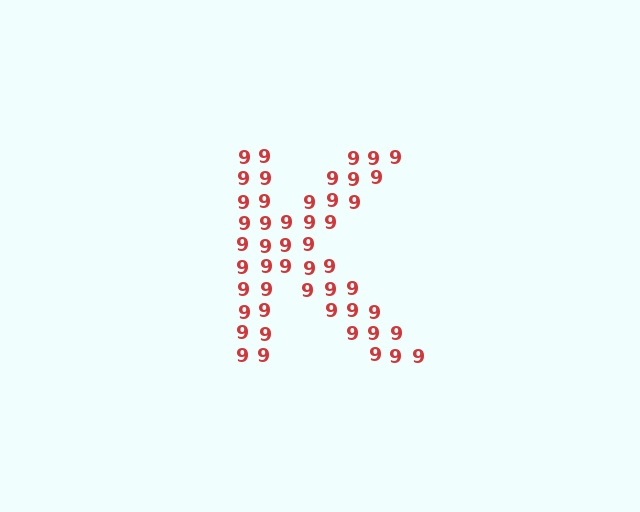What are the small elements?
The small elements are digit 9's.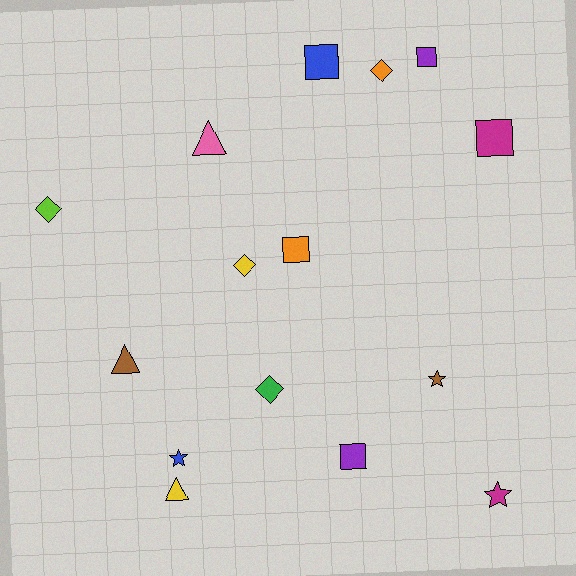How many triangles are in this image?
There are 3 triangles.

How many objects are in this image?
There are 15 objects.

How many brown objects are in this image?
There are 2 brown objects.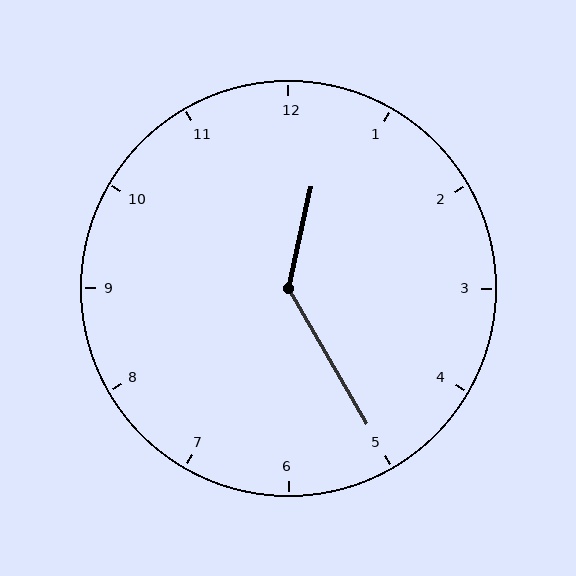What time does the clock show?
12:25.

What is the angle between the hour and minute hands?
Approximately 138 degrees.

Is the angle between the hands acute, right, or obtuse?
It is obtuse.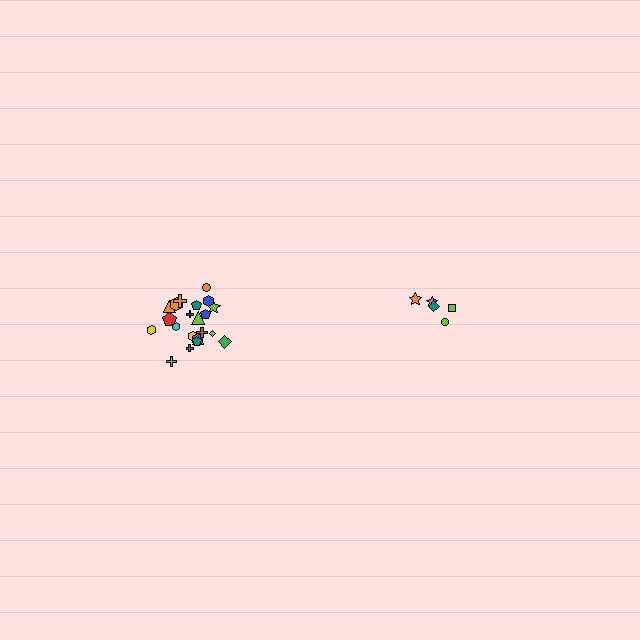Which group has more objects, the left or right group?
The left group.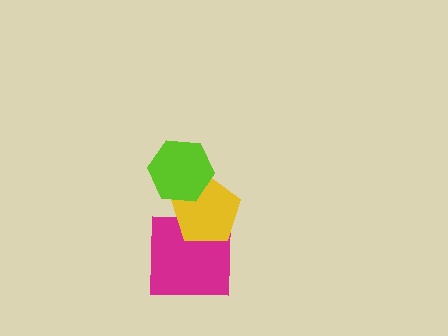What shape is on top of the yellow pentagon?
The lime hexagon is on top of the yellow pentagon.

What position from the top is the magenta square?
The magenta square is 3rd from the top.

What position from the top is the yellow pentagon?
The yellow pentagon is 2nd from the top.